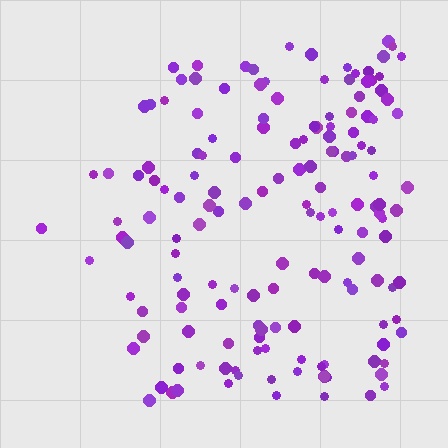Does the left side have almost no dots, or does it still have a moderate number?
Still a moderate number, just noticeably fewer than the right.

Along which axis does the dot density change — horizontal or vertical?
Horizontal.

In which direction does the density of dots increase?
From left to right, with the right side densest.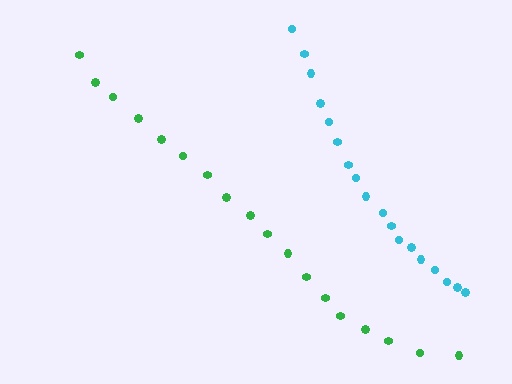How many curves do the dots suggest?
There are 2 distinct paths.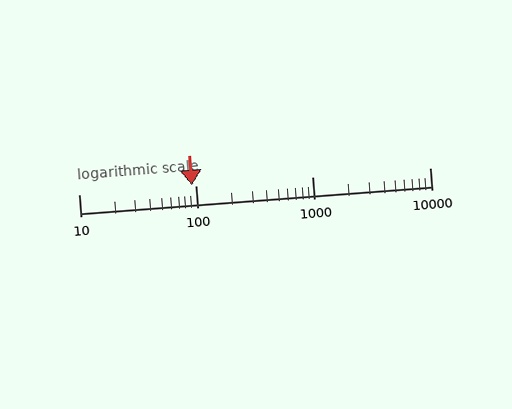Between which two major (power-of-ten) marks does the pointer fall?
The pointer is between 10 and 100.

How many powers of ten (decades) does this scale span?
The scale spans 3 decades, from 10 to 10000.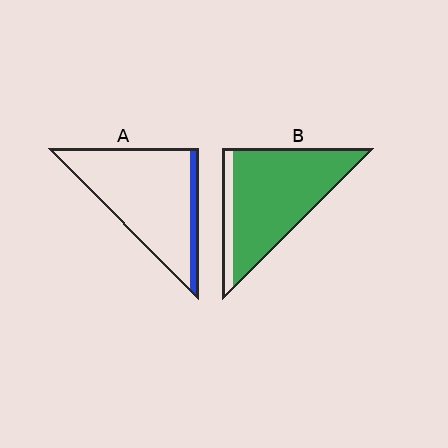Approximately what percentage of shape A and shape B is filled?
A is approximately 10% and B is approximately 85%.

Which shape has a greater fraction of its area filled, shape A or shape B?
Shape B.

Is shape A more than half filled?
No.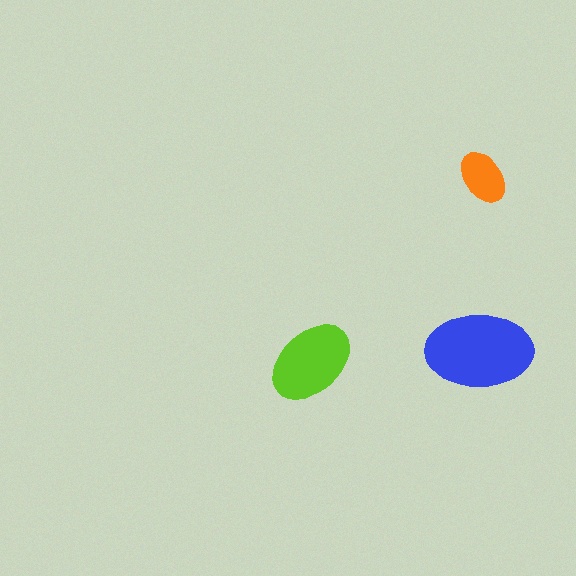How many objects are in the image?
There are 3 objects in the image.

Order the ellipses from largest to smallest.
the blue one, the lime one, the orange one.